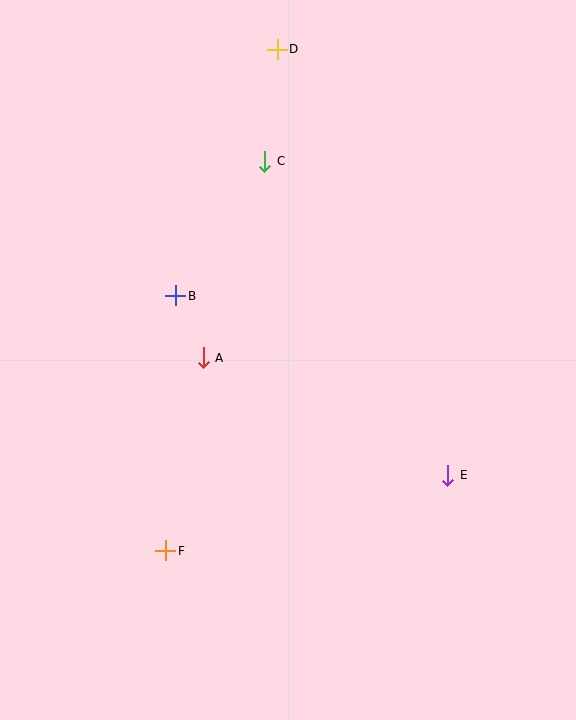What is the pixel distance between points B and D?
The distance between B and D is 266 pixels.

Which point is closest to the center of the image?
Point A at (203, 358) is closest to the center.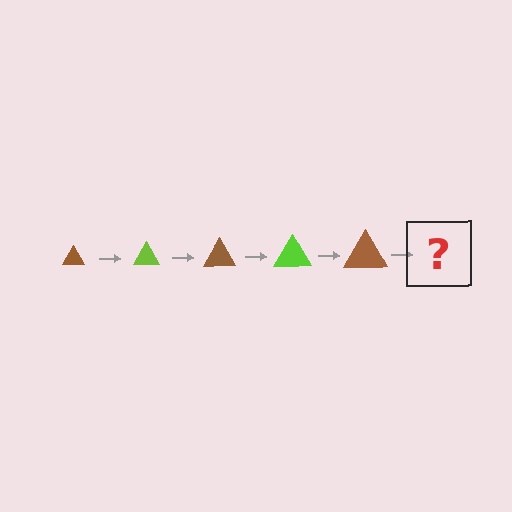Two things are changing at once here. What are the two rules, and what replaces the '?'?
The two rules are that the triangle grows larger each step and the color cycles through brown and lime. The '?' should be a lime triangle, larger than the previous one.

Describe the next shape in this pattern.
It should be a lime triangle, larger than the previous one.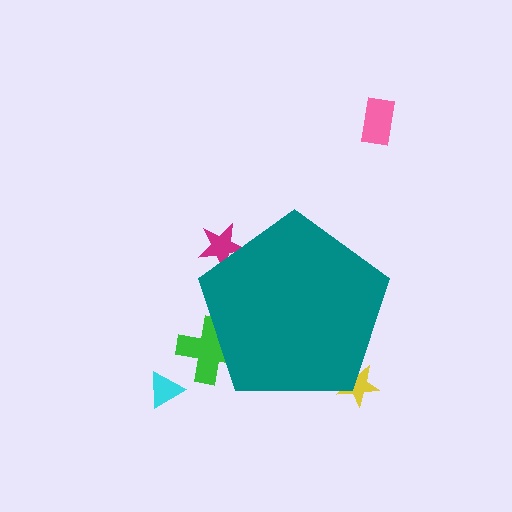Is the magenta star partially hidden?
Yes, the magenta star is partially hidden behind the teal pentagon.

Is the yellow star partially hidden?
Yes, the yellow star is partially hidden behind the teal pentagon.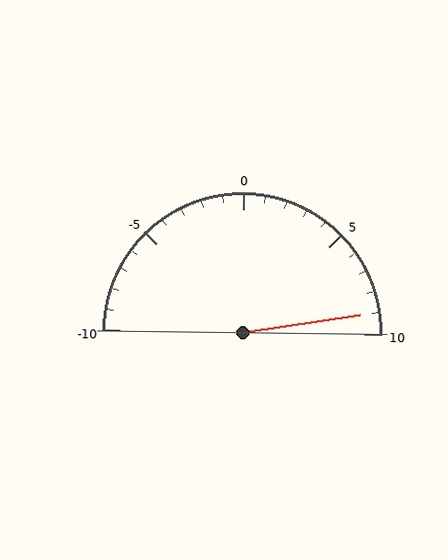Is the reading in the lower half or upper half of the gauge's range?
The reading is in the upper half of the range (-10 to 10).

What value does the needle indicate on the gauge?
The needle indicates approximately 9.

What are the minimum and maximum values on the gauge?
The gauge ranges from -10 to 10.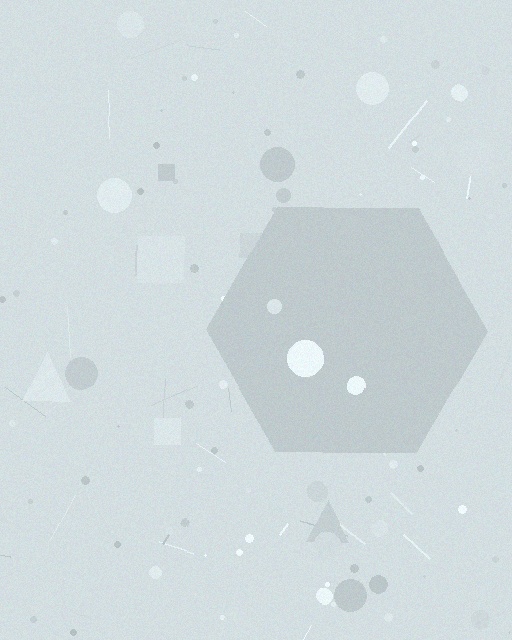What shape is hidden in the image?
A hexagon is hidden in the image.